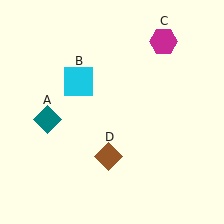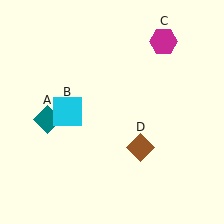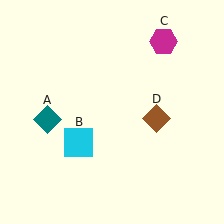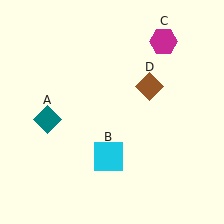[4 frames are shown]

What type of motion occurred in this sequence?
The cyan square (object B), brown diamond (object D) rotated counterclockwise around the center of the scene.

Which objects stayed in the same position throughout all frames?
Teal diamond (object A) and magenta hexagon (object C) remained stationary.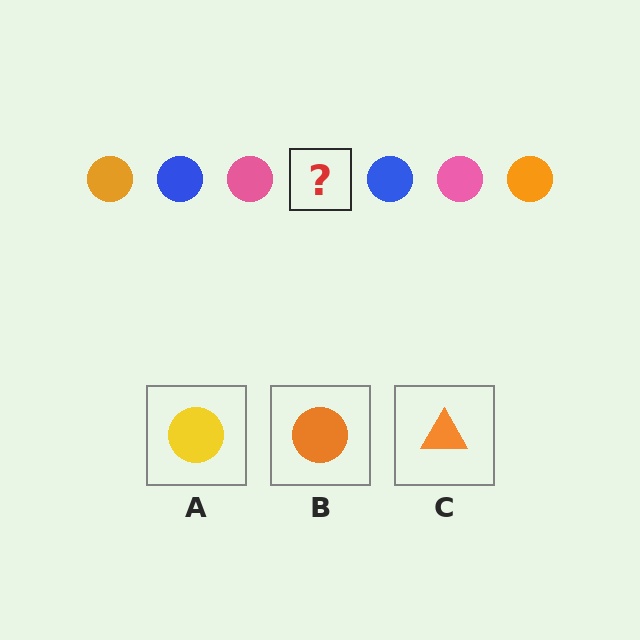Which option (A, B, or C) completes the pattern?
B.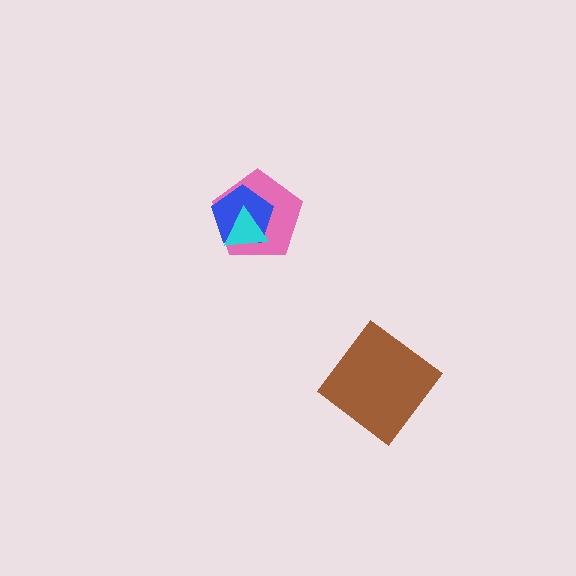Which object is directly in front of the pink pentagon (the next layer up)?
The blue pentagon is directly in front of the pink pentagon.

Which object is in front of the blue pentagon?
The cyan triangle is in front of the blue pentagon.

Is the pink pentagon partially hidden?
Yes, it is partially covered by another shape.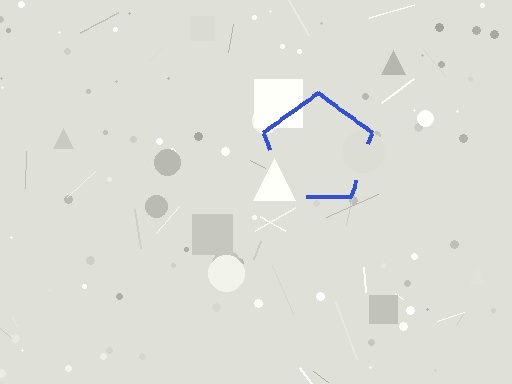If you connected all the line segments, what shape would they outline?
They would outline a pentagon.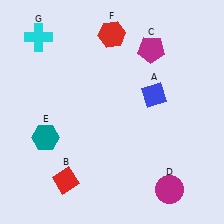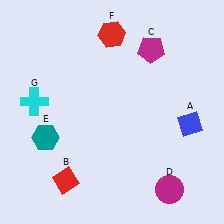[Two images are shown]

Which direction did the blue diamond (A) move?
The blue diamond (A) moved right.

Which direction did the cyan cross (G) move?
The cyan cross (G) moved down.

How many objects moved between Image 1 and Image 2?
2 objects moved between the two images.